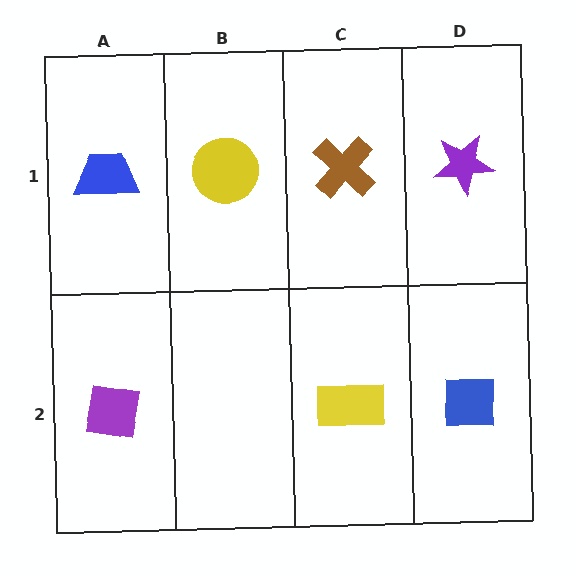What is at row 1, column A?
A blue trapezoid.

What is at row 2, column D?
A blue square.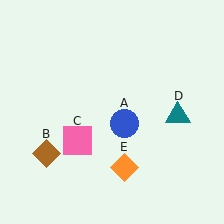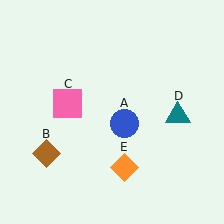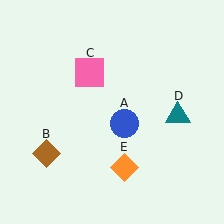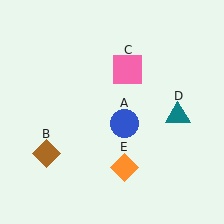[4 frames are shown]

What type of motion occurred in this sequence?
The pink square (object C) rotated clockwise around the center of the scene.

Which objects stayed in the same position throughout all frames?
Blue circle (object A) and brown diamond (object B) and teal triangle (object D) and orange diamond (object E) remained stationary.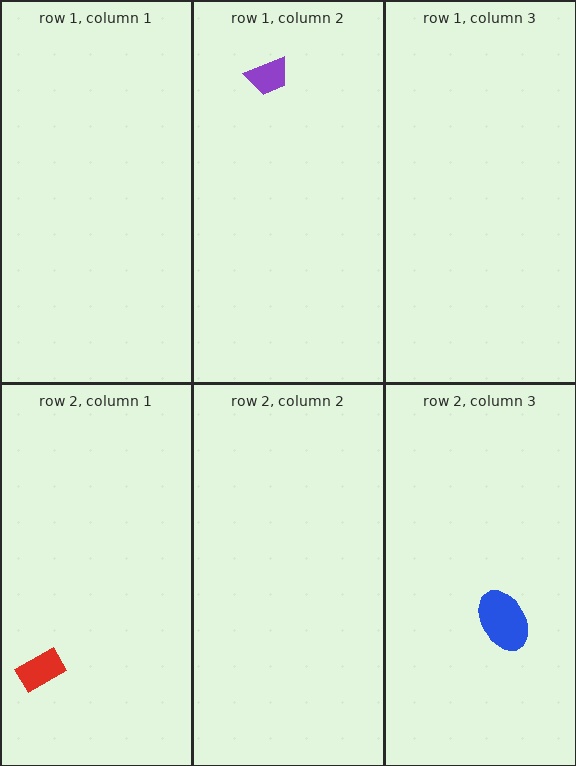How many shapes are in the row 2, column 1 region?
1.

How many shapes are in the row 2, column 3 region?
1.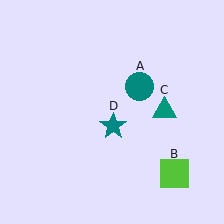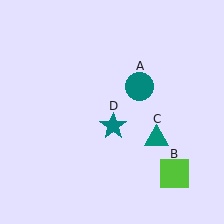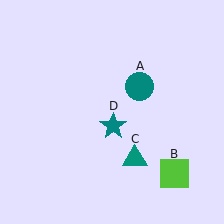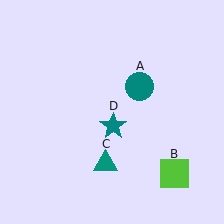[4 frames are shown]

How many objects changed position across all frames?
1 object changed position: teal triangle (object C).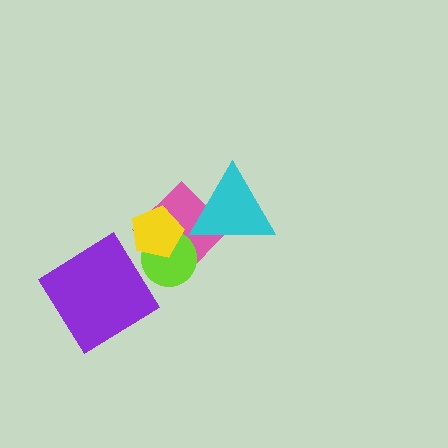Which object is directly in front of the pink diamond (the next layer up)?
The lime circle is directly in front of the pink diamond.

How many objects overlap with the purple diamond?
0 objects overlap with the purple diamond.